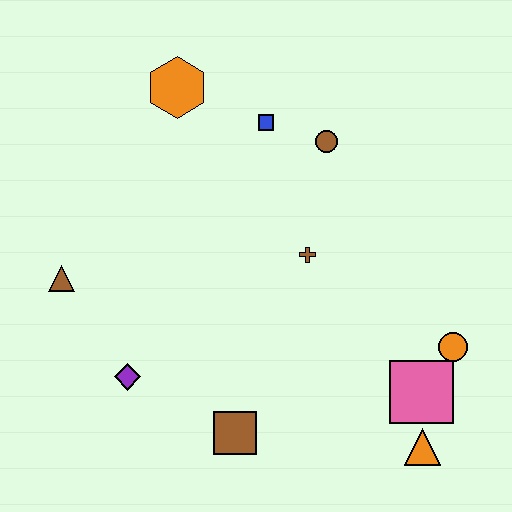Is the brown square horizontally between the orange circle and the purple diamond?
Yes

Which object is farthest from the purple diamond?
The orange circle is farthest from the purple diamond.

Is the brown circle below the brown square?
No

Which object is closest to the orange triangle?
The pink square is closest to the orange triangle.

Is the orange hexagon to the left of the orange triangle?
Yes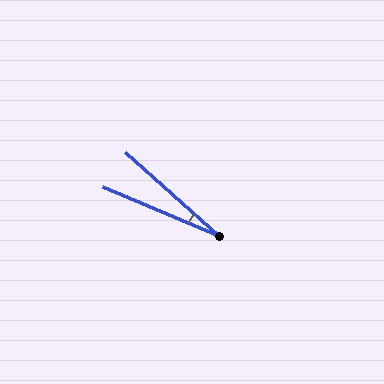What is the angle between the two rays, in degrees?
Approximately 19 degrees.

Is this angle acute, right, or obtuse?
It is acute.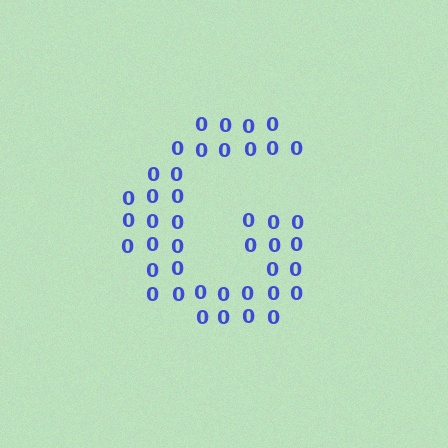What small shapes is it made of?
It is made of small digit 0's.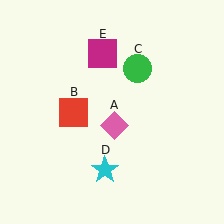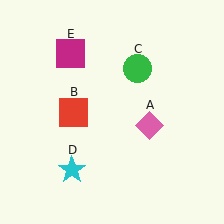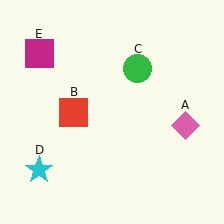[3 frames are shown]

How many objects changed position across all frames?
3 objects changed position: pink diamond (object A), cyan star (object D), magenta square (object E).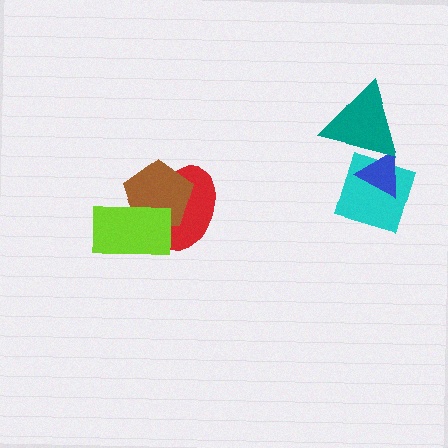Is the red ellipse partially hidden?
Yes, it is partially covered by another shape.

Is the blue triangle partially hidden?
Yes, it is partially covered by another shape.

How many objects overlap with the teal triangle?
2 objects overlap with the teal triangle.